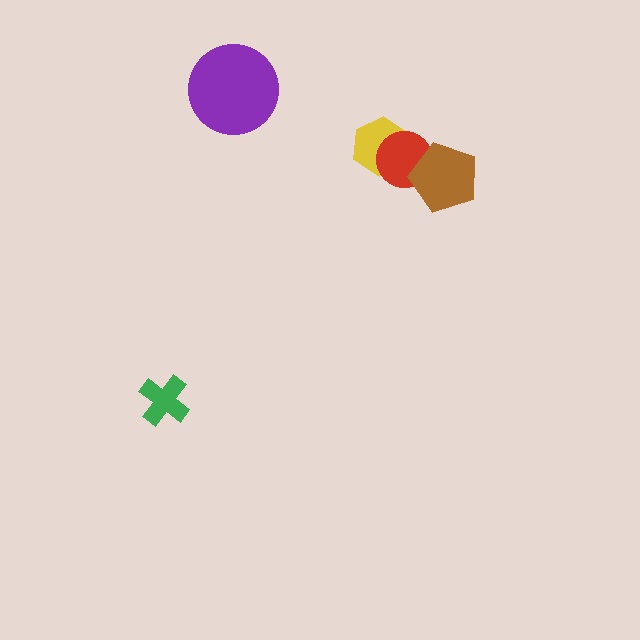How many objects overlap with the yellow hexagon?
1 object overlaps with the yellow hexagon.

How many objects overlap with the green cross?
0 objects overlap with the green cross.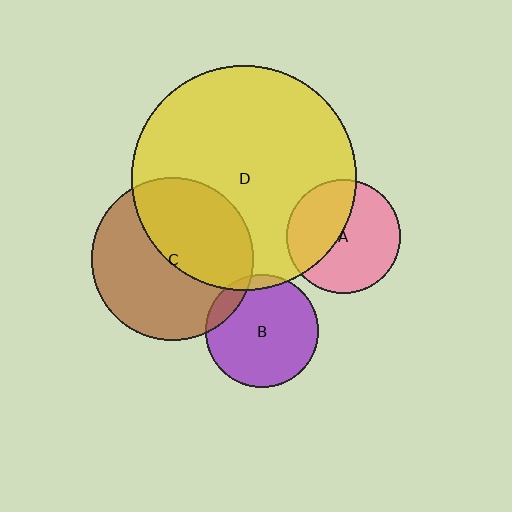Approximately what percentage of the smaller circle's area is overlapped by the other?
Approximately 10%.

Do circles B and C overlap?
Yes.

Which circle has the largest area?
Circle D (yellow).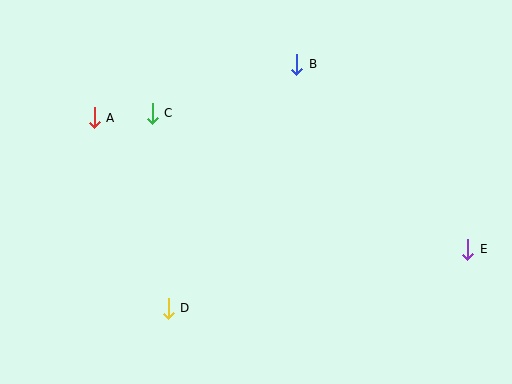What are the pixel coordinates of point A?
Point A is at (94, 118).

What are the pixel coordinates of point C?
Point C is at (152, 113).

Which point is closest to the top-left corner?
Point A is closest to the top-left corner.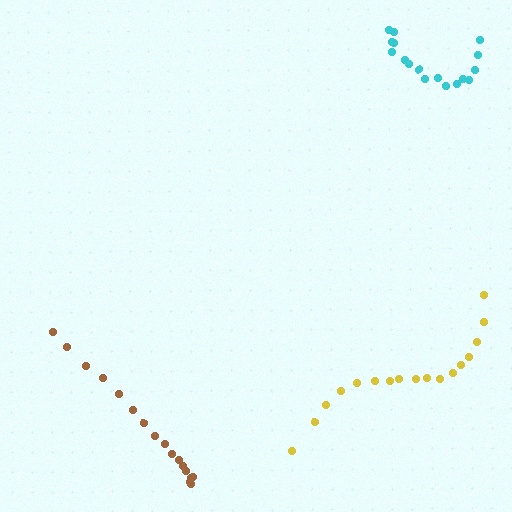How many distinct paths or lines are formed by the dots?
There are 3 distinct paths.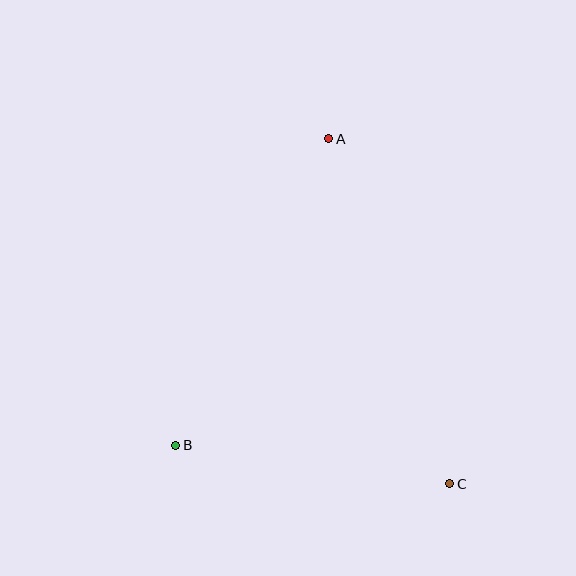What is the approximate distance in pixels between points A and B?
The distance between A and B is approximately 342 pixels.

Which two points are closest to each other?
Points B and C are closest to each other.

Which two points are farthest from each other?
Points A and C are farthest from each other.